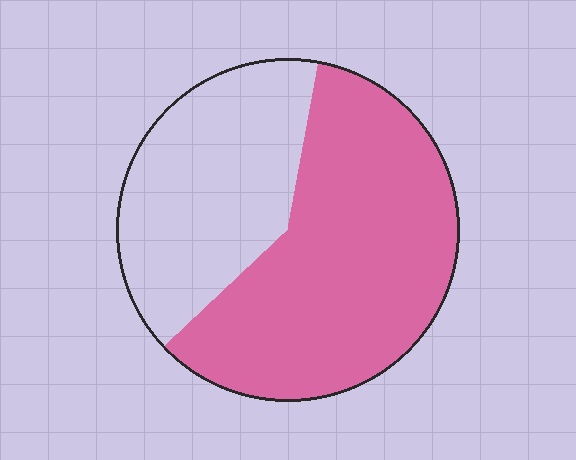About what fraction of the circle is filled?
About three fifths (3/5).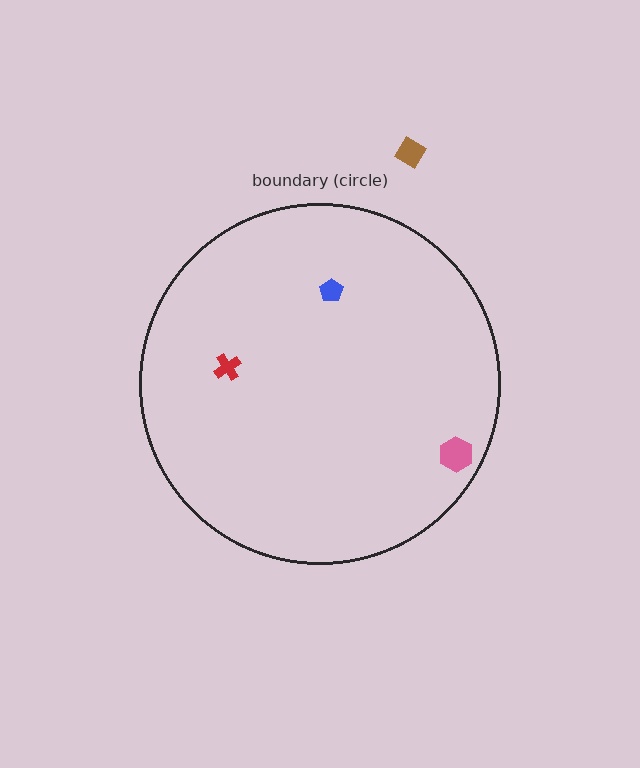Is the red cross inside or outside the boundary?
Inside.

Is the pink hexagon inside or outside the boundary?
Inside.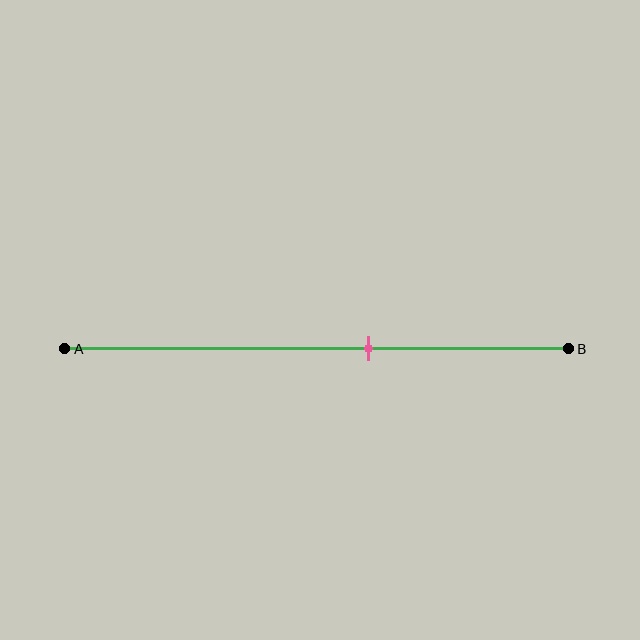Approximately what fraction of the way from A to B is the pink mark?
The pink mark is approximately 60% of the way from A to B.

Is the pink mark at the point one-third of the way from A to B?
No, the mark is at about 60% from A, not at the 33% one-third point.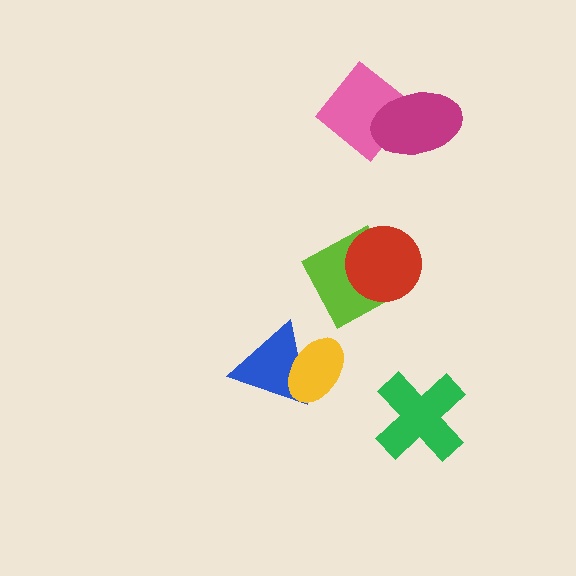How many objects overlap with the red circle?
1 object overlaps with the red circle.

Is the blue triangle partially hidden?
Yes, it is partially covered by another shape.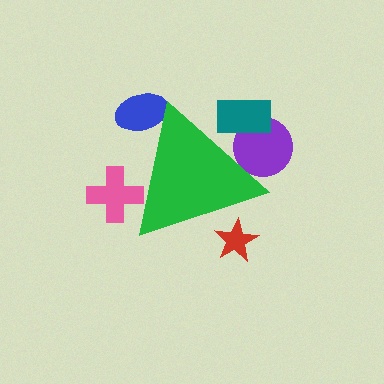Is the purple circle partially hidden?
Yes, the purple circle is partially hidden behind the green triangle.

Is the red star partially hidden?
Yes, the red star is partially hidden behind the green triangle.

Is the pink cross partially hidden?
Yes, the pink cross is partially hidden behind the green triangle.